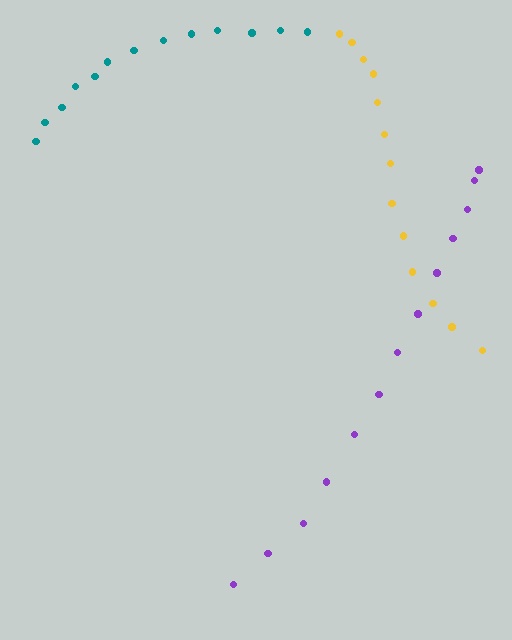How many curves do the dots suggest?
There are 3 distinct paths.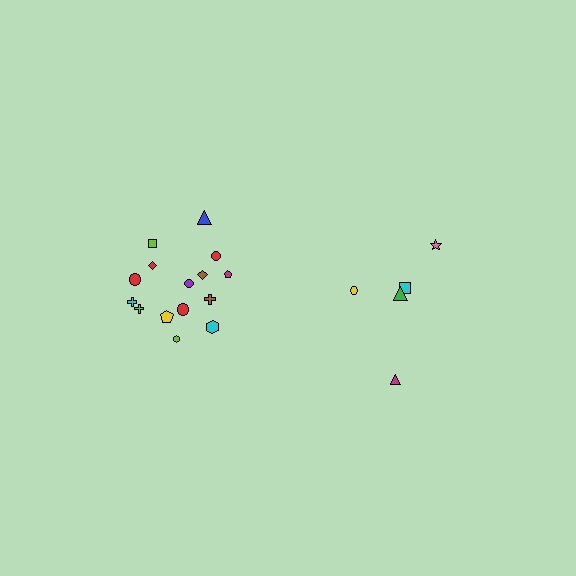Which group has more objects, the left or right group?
The left group.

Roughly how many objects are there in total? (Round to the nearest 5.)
Roughly 20 objects in total.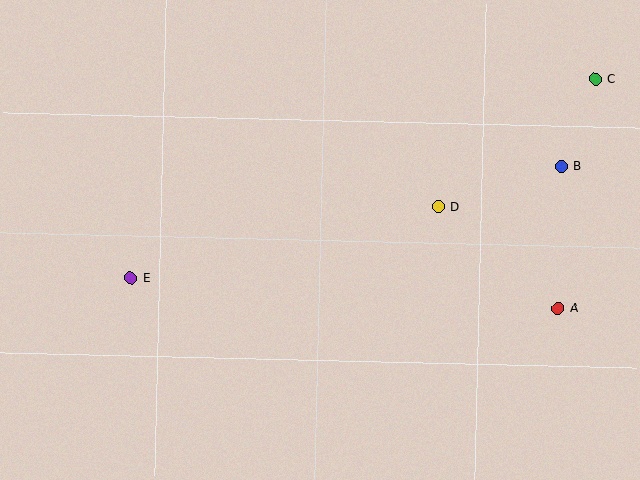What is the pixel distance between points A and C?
The distance between A and C is 232 pixels.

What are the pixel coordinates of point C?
Point C is at (595, 79).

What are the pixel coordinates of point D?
Point D is at (438, 206).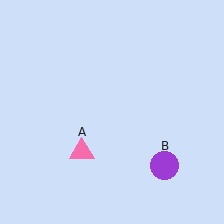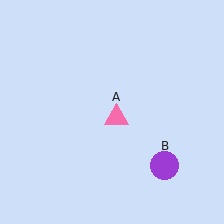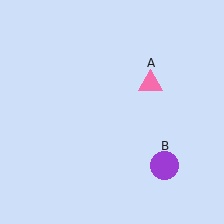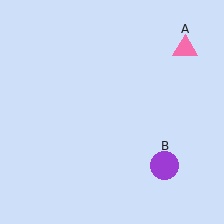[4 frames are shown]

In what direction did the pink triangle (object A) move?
The pink triangle (object A) moved up and to the right.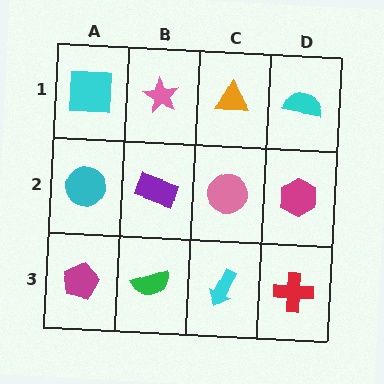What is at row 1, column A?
A cyan square.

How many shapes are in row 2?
4 shapes.